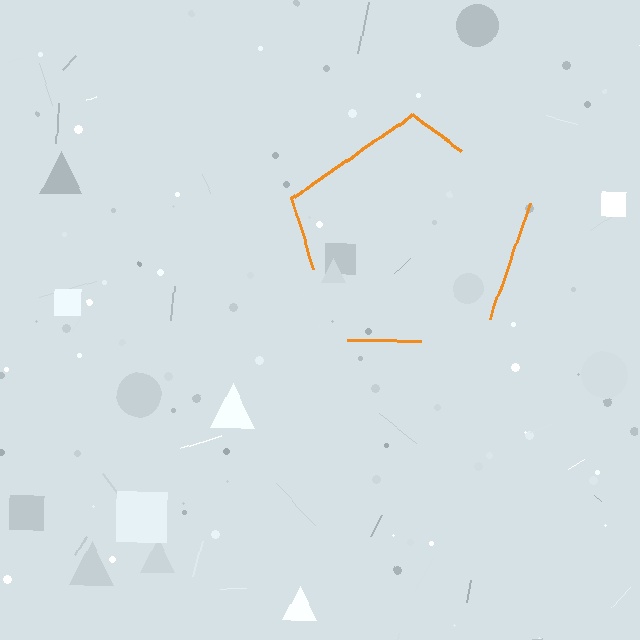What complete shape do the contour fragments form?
The contour fragments form a pentagon.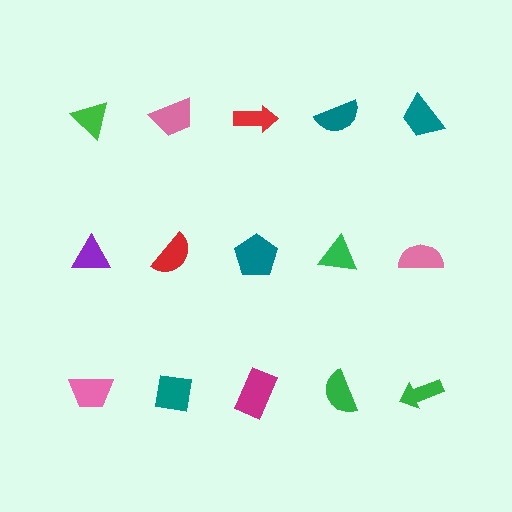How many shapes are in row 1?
5 shapes.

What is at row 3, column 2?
A teal square.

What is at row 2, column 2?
A red semicircle.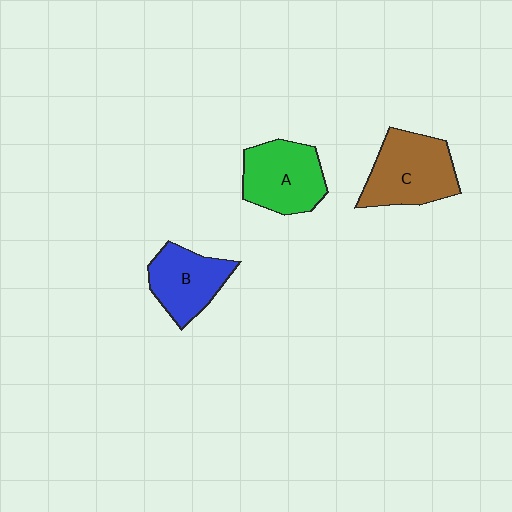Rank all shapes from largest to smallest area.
From largest to smallest: C (brown), A (green), B (blue).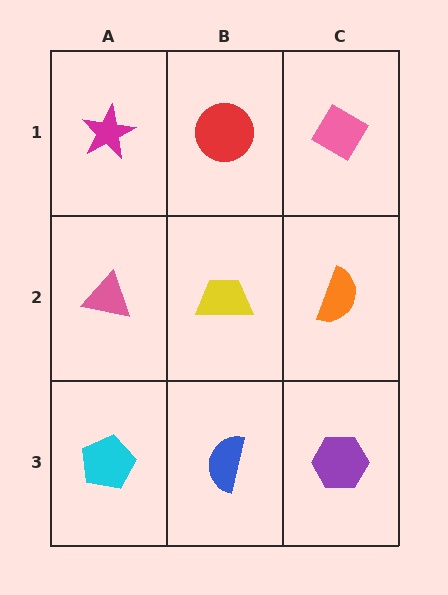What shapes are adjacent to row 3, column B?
A yellow trapezoid (row 2, column B), a cyan pentagon (row 3, column A), a purple hexagon (row 3, column C).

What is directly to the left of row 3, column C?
A blue semicircle.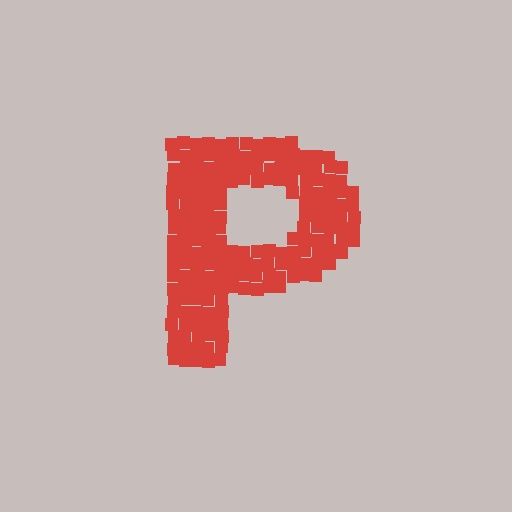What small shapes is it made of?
It is made of small squares.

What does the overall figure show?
The overall figure shows the letter P.